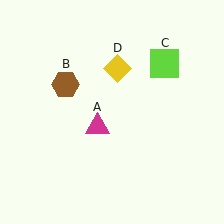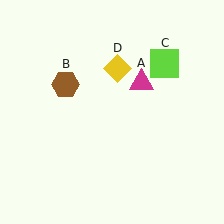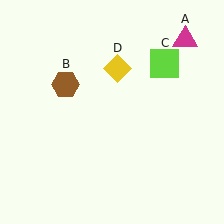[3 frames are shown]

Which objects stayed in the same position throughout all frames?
Brown hexagon (object B) and lime square (object C) and yellow diamond (object D) remained stationary.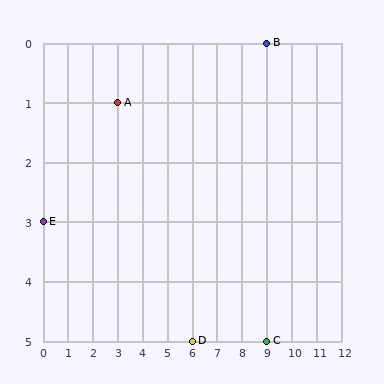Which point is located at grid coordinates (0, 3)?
Point E is at (0, 3).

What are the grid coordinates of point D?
Point D is at grid coordinates (6, 5).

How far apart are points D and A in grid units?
Points D and A are 3 columns and 4 rows apart (about 5.0 grid units diagonally).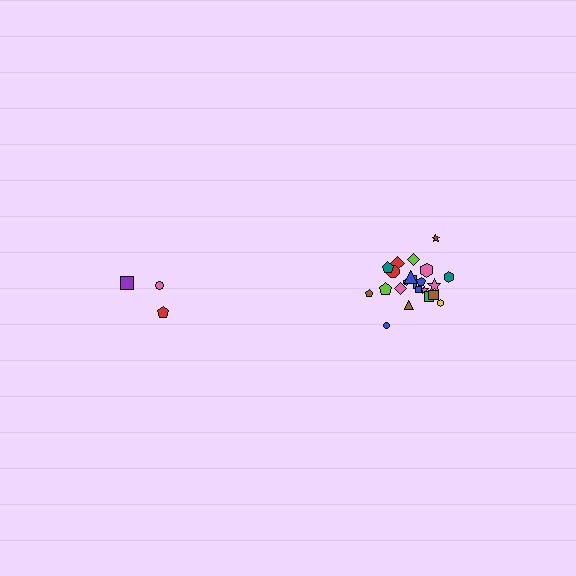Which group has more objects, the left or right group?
The right group.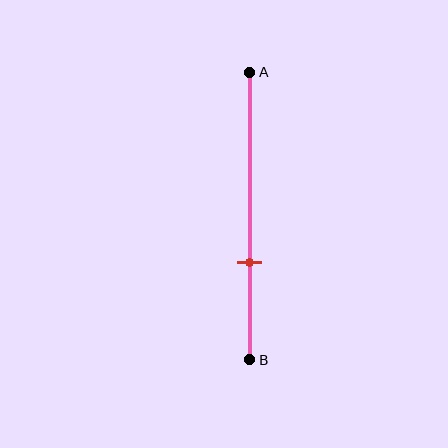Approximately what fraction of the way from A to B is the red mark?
The red mark is approximately 65% of the way from A to B.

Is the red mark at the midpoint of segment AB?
No, the mark is at about 65% from A, not at the 50% midpoint.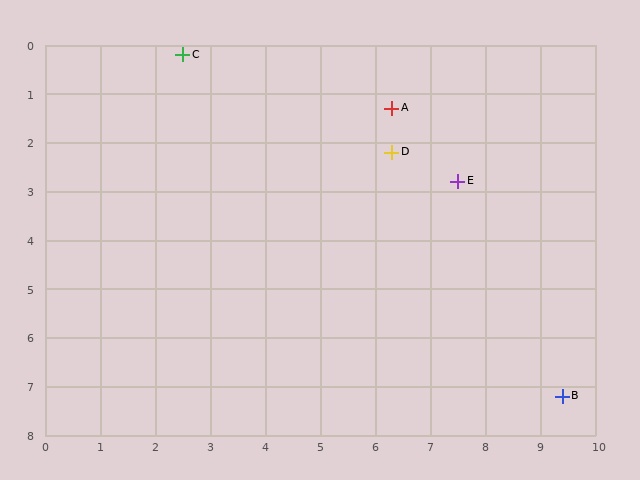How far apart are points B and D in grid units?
Points B and D are about 5.9 grid units apart.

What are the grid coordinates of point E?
Point E is at approximately (7.5, 2.8).